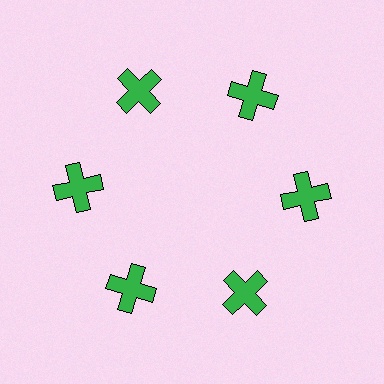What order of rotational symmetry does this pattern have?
This pattern has 6-fold rotational symmetry.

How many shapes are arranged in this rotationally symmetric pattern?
There are 6 shapes, arranged in 6 groups of 1.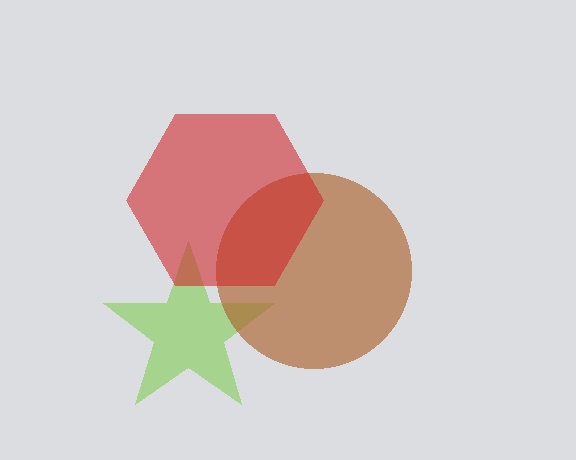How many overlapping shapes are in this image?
There are 3 overlapping shapes in the image.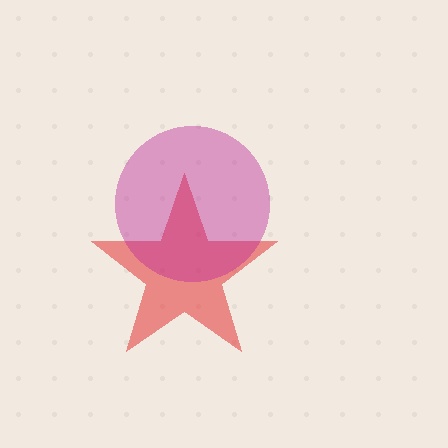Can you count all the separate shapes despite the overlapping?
Yes, there are 2 separate shapes.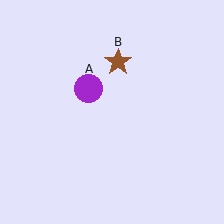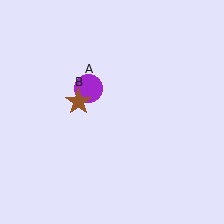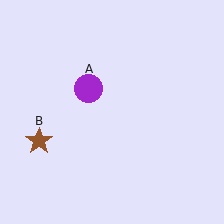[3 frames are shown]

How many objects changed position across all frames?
1 object changed position: brown star (object B).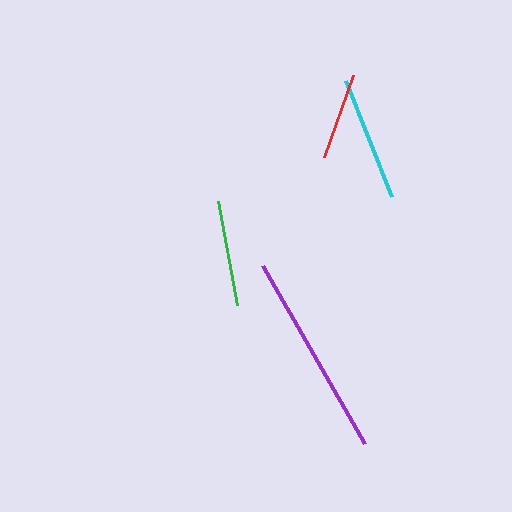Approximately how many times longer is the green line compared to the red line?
The green line is approximately 1.2 times the length of the red line.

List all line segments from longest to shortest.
From longest to shortest: purple, cyan, green, red.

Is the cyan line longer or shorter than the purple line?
The purple line is longer than the cyan line.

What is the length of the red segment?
The red segment is approximately 86 pixels long.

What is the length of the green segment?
The green segment is approximately 106 pixels long.